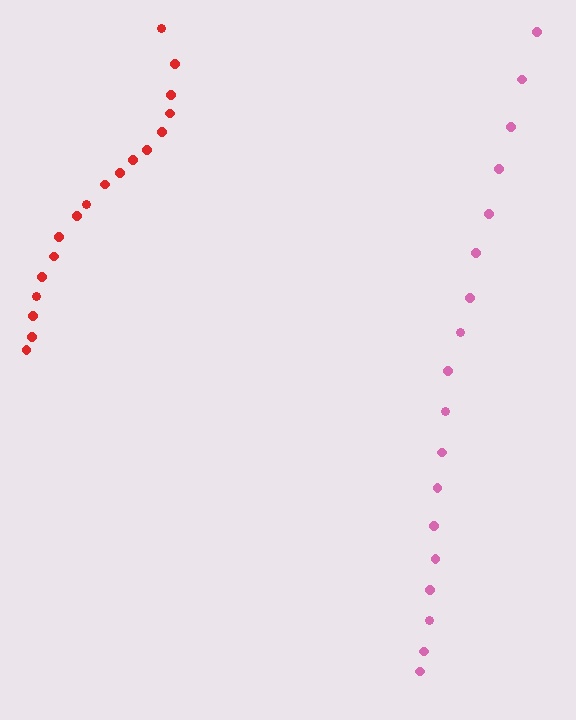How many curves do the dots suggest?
There are 2 distinct paths.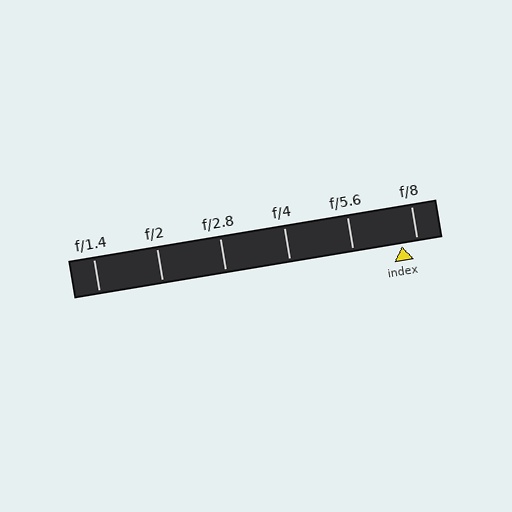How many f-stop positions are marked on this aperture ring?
There are 6 f-stop positions marked.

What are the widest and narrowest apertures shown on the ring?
The widest aperture shown is f/1.4 and the narrowest is f/8.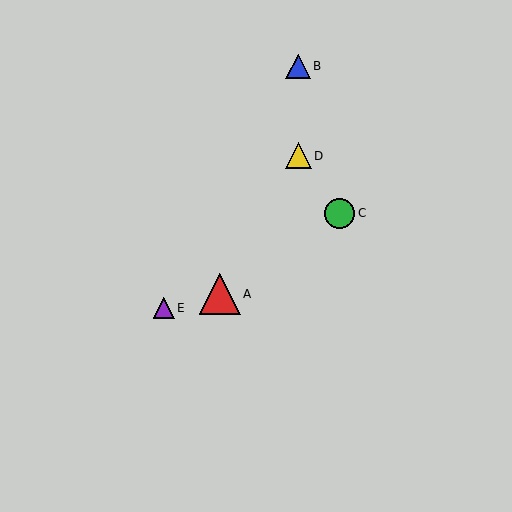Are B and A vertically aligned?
No, B is at x≈298 and A is at x≈220.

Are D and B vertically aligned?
Yes, both are at x≈298.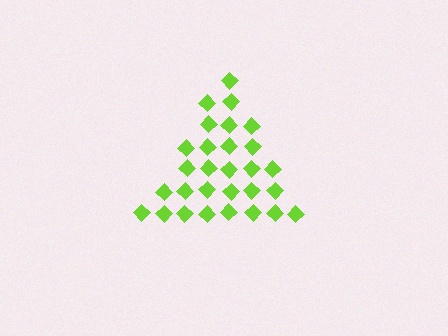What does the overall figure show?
The overall figure shows a triangle.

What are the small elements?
The small elements are diamonds.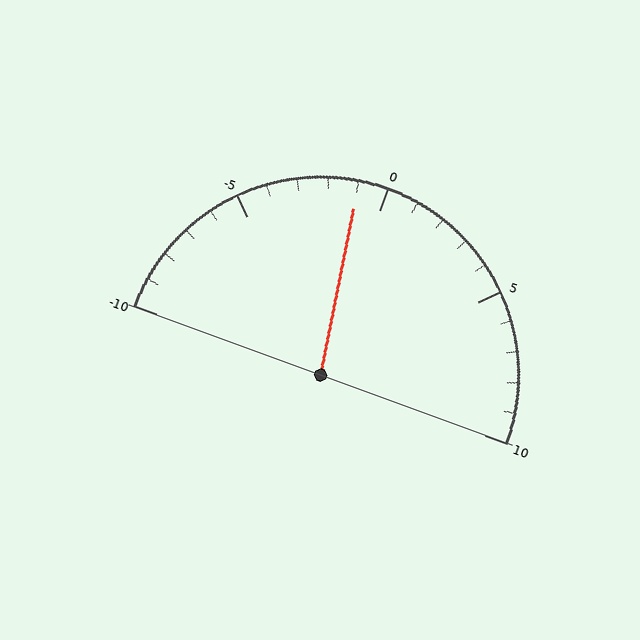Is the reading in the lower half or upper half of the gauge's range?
The reading is in the lower half of the range (-10 to 10).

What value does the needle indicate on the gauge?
The needle indicates approximately -1.